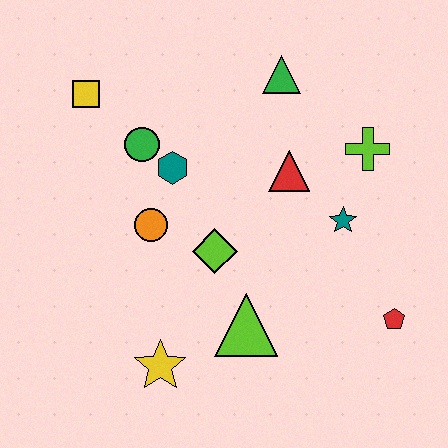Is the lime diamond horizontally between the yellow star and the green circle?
No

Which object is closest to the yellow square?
The green circle is closest to the yellow square.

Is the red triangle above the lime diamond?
Yes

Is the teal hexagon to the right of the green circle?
Yes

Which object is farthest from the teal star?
The yellow square is farthest from the teal star.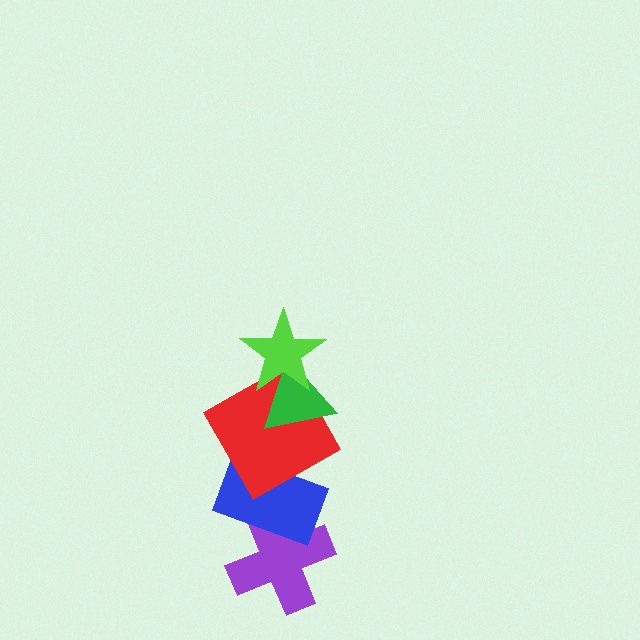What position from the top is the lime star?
The lime star is 1st from the top.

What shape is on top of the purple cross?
The blue rectangle is on top of the purple cross.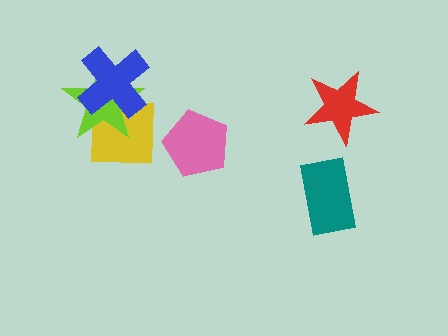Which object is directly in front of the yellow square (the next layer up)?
The lime star is directly in front of the yellow square.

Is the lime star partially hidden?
Yes, it is partially covered by another shape.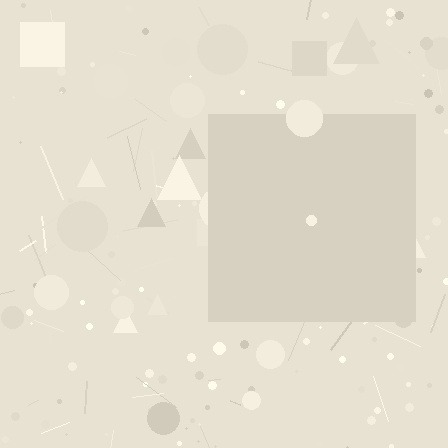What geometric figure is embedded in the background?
A square is embedded in the background.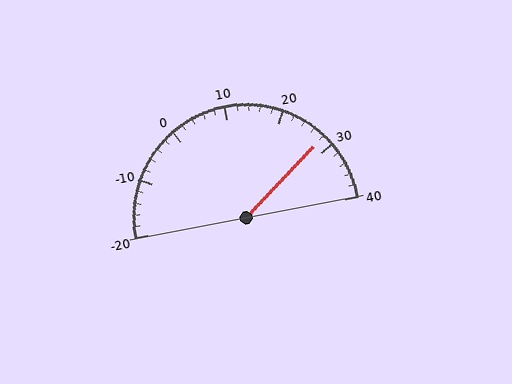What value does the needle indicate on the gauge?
The needle indicates approximately 28.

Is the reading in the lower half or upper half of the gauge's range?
The reading is in the upper half of the range (-20 to 40).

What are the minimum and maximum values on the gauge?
The gauge ranges from -20 to 40.